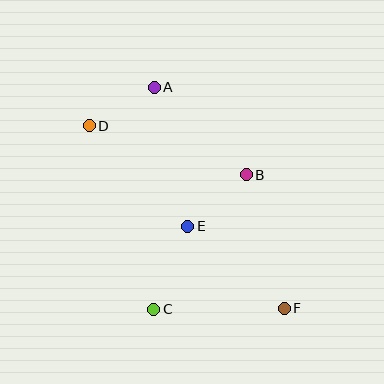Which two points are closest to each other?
Points A and D are closest to each other.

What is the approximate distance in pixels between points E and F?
The distance between E and F is approximately 127 pixels.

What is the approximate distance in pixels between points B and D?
The distance between B and D is approximately 164 pixels.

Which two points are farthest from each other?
Points D and F are farthest from each other.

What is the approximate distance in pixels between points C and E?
The distance between C and E is approximately 90 pixels.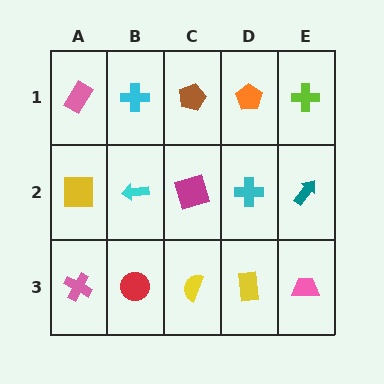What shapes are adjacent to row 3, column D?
A cyan cross (row 2, column D), a yellow semicircle (row 3, column C), a pink trapezoid (row 3, column E).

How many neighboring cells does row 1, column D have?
3.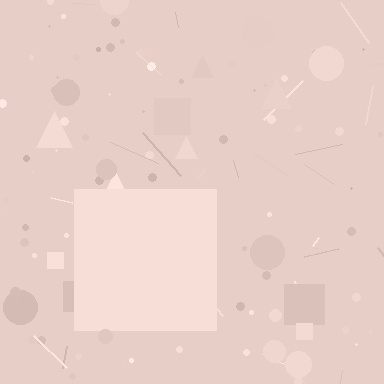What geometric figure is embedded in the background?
A square is embedded in the background.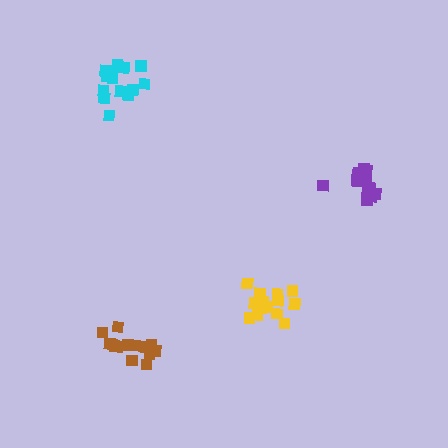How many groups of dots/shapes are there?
There are 4 groups.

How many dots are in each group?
Group 1: 16 dots, Group 2: 14 dots, Group 3: 15 dots, Group 4: 12 dots (57 total).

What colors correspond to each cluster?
The clusters are colored: cyan, brown, yellow, purple.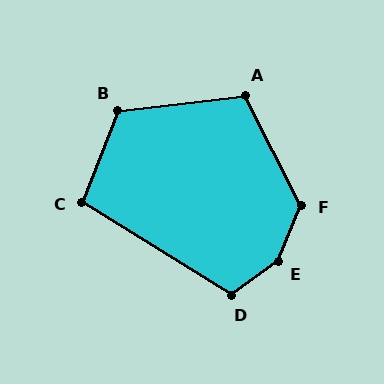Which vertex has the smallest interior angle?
C, at approximately 101 degrees.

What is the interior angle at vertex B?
Approximately 118 degrees (obtuse).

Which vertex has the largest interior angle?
E, at approximately 149 degrees.